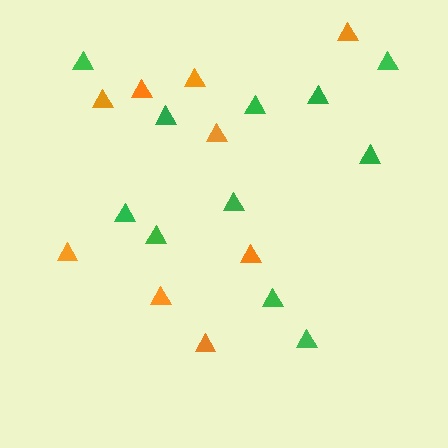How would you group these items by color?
There are 2 groups: one group of green triangles (11) and one group of orange triangles (9).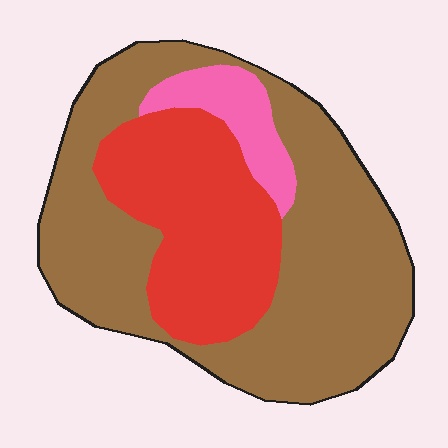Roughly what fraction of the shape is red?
Red takes up between a quarter and a half of the shape.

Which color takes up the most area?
Brown, at roughly 60%.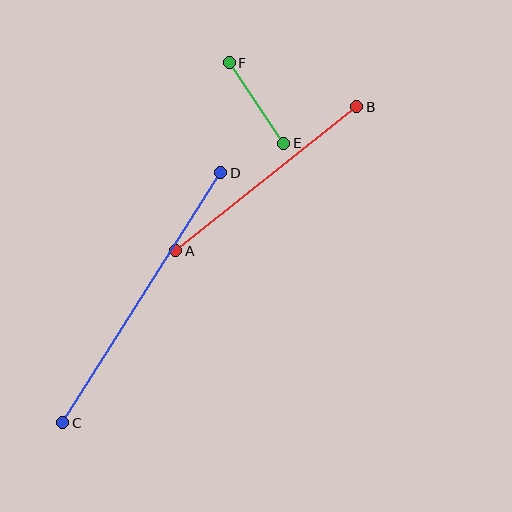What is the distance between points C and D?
The distance is approximately 296 pixels.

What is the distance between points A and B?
The distance is approximately 231 pixels.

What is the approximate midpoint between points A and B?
The midpoint is at approximately (266, 179) pixels.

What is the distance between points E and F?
The distance is approximately 97 pixels.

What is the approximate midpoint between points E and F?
The midpoint is at approximately (257, 103) pixels.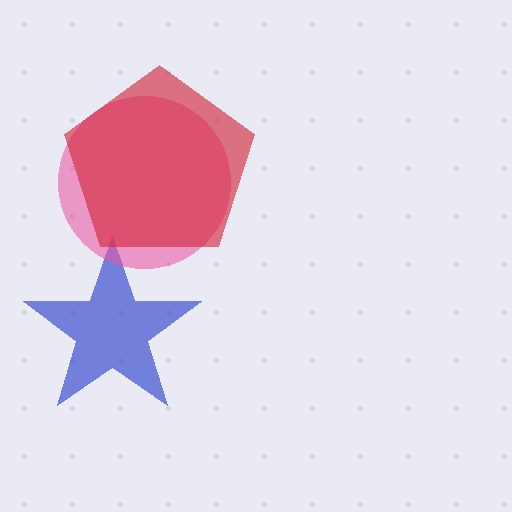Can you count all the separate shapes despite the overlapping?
Yes, there are 3 separate shapes.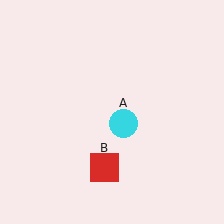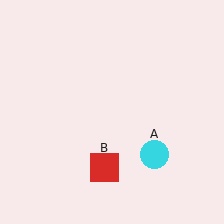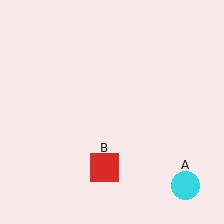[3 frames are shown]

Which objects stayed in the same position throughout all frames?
Red square (object B) remained stationary.